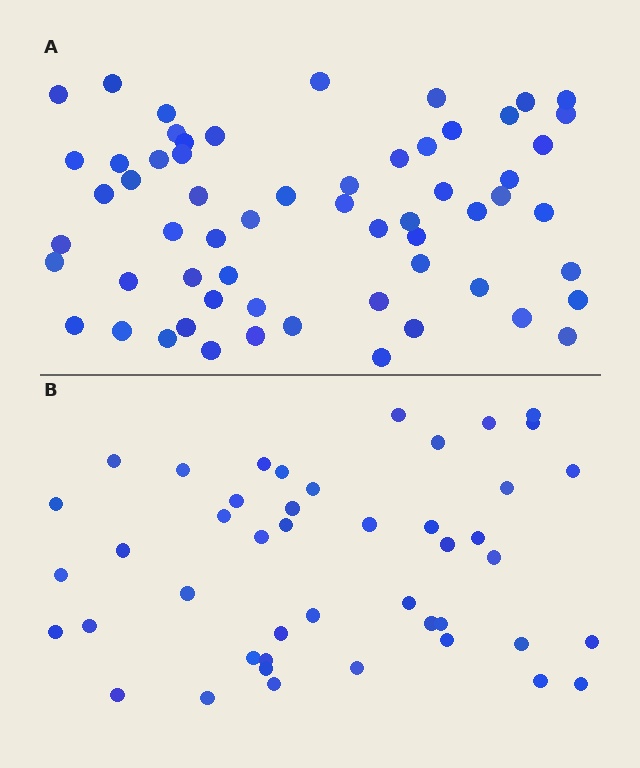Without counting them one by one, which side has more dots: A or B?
Region A (the top region) has more dots.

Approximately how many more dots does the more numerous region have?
Region A has approximately 15 more dots than region B.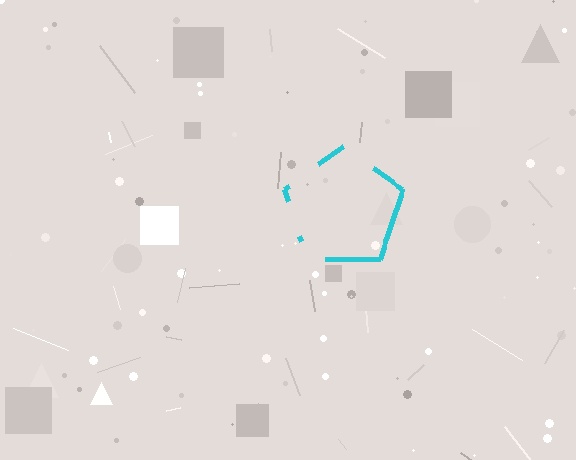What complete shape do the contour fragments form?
The contour fragments form a pentagon.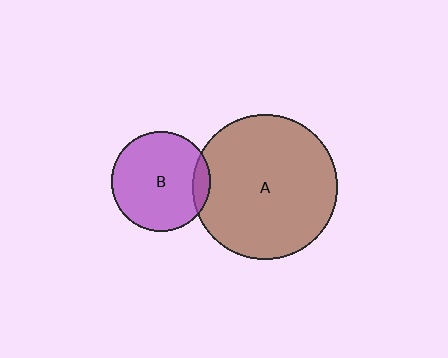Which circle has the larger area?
Circle A (brown).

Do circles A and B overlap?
Yes.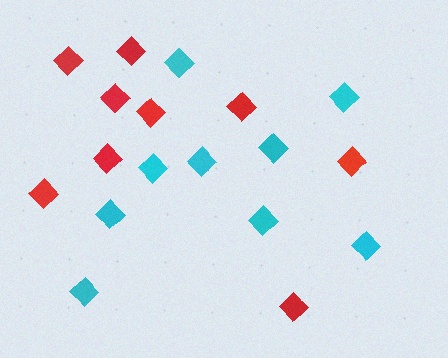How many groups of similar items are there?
There are 2 groups: one group of cyan diamonds (9) and one group of red diamonds (9).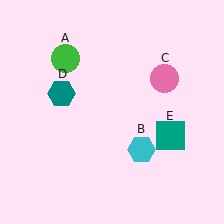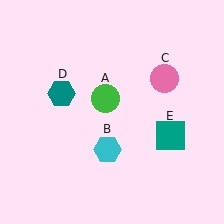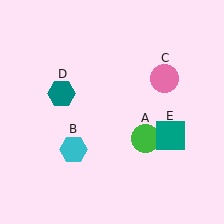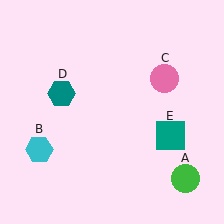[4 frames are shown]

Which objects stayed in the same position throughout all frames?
Pink circle (object C) and teal hexagon (object D) and teal square (object E) remained stationary.